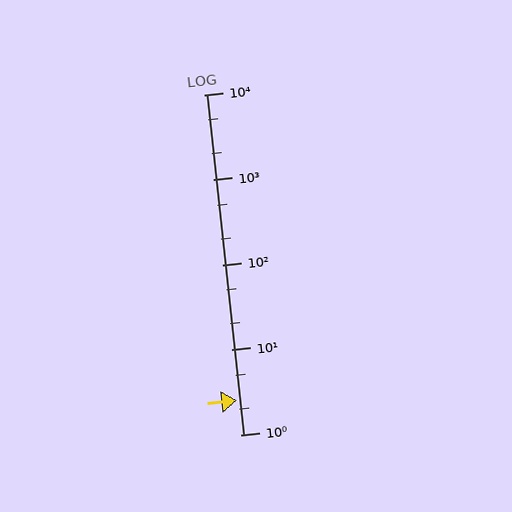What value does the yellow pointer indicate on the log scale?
The pointer indicates approximately 2.5.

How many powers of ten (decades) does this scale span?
The scale spans 4 decades, from 1 to 10000.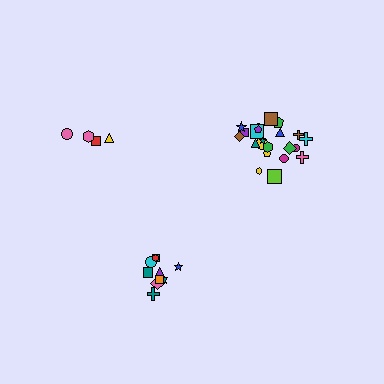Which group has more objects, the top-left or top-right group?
The top-right group.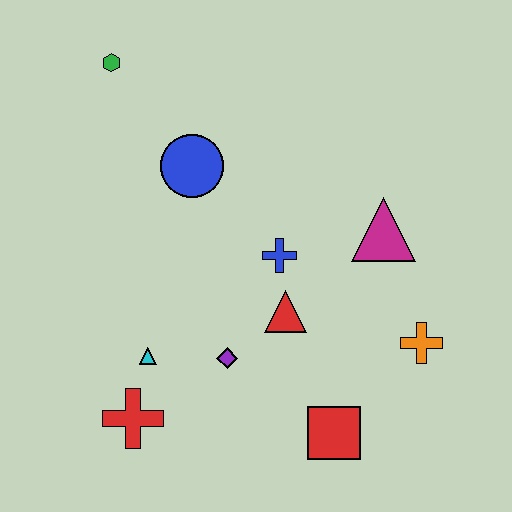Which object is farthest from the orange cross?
The green hexagon is farthest from the orange cross.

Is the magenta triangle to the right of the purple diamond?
Yes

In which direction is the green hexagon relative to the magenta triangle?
The green hexagon is to the left of the magenta triangle.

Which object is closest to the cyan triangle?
The red cross is closest to the cyan triangle.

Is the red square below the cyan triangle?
Yes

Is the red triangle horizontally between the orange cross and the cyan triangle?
Yes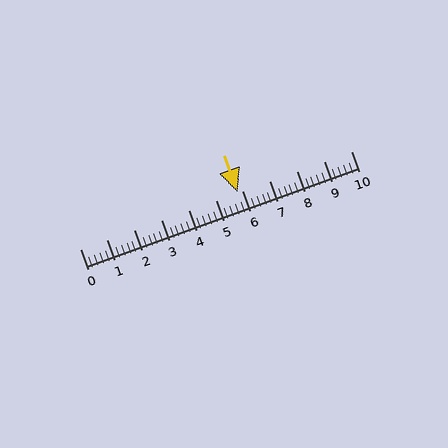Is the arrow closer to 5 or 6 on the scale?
The arrow is closer to 6.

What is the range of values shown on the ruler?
The ruler shows values from 0 to 10.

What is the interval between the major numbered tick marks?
The major tick marks are spaced 1 units apart.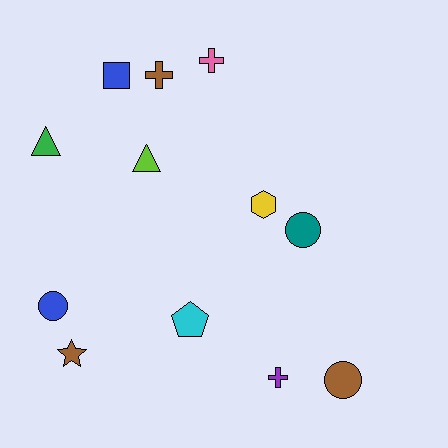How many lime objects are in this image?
There is 1 lime object.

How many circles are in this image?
There are 3 circles.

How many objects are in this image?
There are 12 objects.